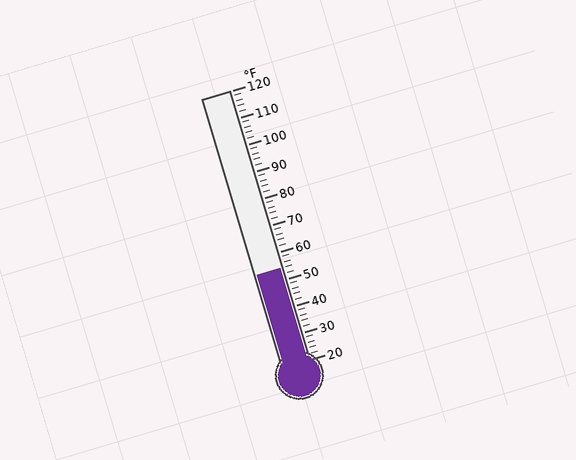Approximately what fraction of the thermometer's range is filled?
The thermometer is filled to approximately 35% of its range.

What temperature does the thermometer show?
The thermometer shows approximately 54°F.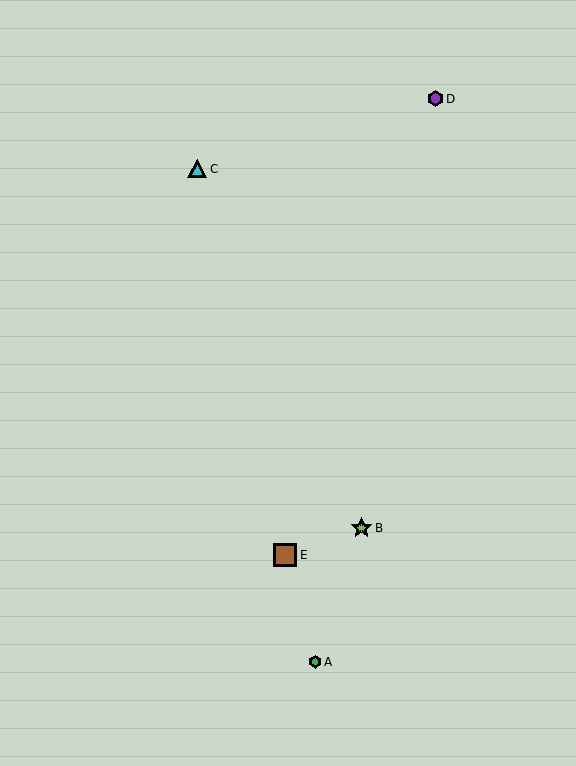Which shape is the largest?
The brown square (labeled E) is the largest.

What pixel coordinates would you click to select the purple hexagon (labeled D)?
Click at (435, 99) to select the purple hexagon D.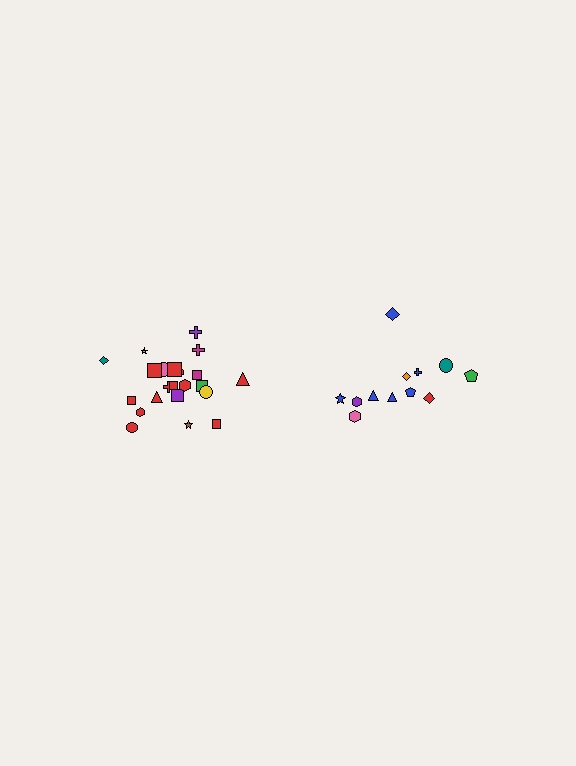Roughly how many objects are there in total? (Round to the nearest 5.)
Roughly 35 objects in total.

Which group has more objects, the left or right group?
The left group.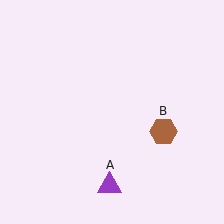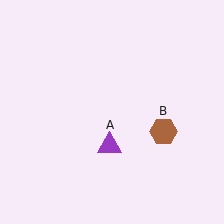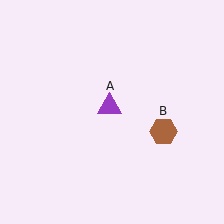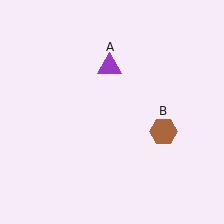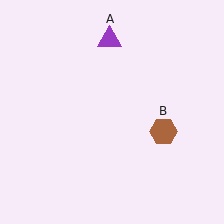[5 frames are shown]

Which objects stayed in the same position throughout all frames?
Brown hexagon (object B) remained stationary.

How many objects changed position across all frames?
1 object changed position: purple triangle (object A).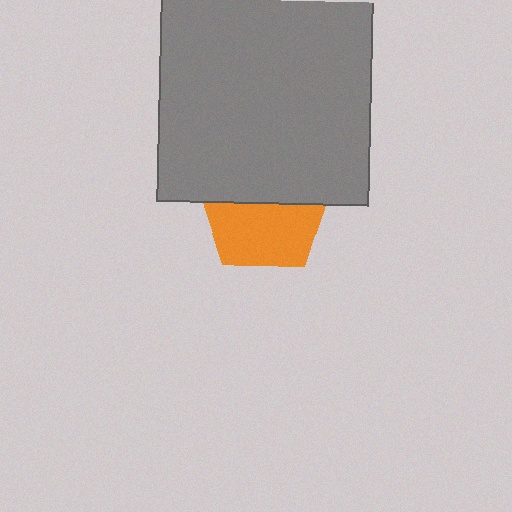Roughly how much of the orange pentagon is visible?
About half of it is visible (roughly 55%).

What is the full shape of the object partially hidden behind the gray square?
The partially hidden object is an orange pentagon.